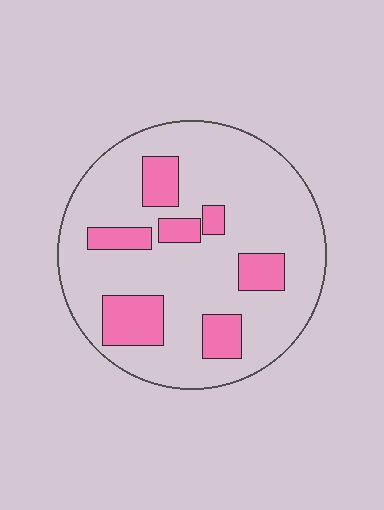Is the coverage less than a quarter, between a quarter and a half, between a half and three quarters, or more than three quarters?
Less than a quarter.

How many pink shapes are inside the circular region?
7.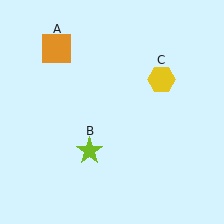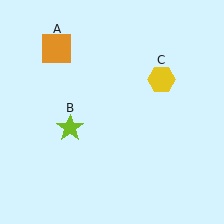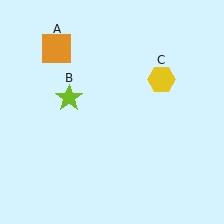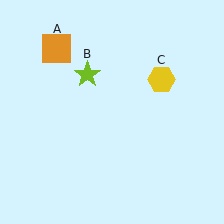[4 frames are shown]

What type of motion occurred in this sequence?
The lime star (object B) rotated clockwise around the center of the scene.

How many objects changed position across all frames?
1 object changed position: lime star (object B).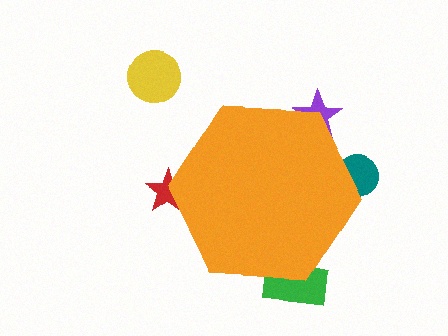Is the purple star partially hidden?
Yes, the purple star is partially hidden behind the orange hexagon.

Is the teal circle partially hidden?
Yes, the teal circle is partially hidden behind the orange hexagon.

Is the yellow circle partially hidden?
No, the yellow circle is fully visible.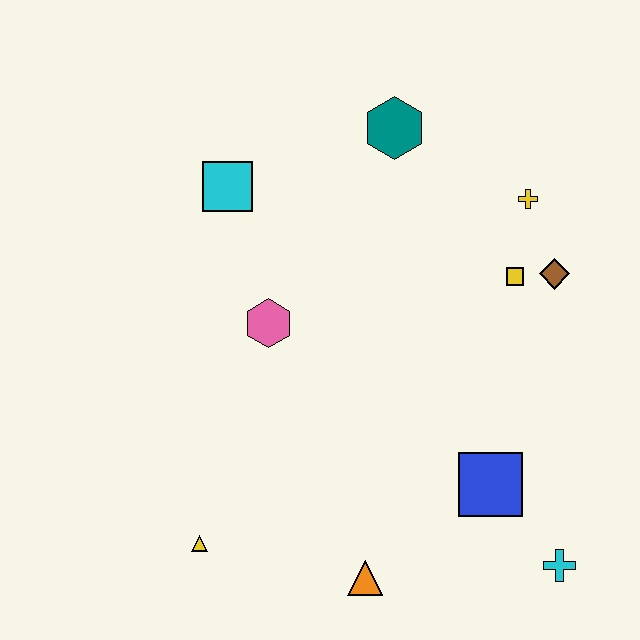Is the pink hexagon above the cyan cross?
Yes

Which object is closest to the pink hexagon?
The cyan square is closest to the pink hexagon.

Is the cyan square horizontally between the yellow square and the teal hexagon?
No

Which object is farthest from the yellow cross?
The yellow triangle is farthest from the yellow cross.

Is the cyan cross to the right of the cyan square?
Yes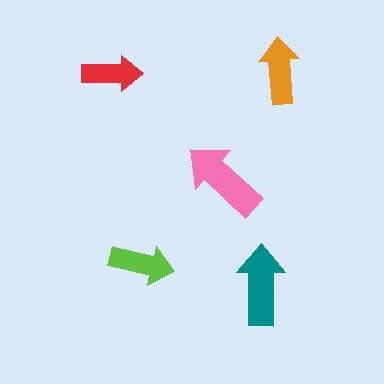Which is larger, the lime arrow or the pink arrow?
The pink one.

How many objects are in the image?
There are 5 objects in the image.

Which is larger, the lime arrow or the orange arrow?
The orange one.